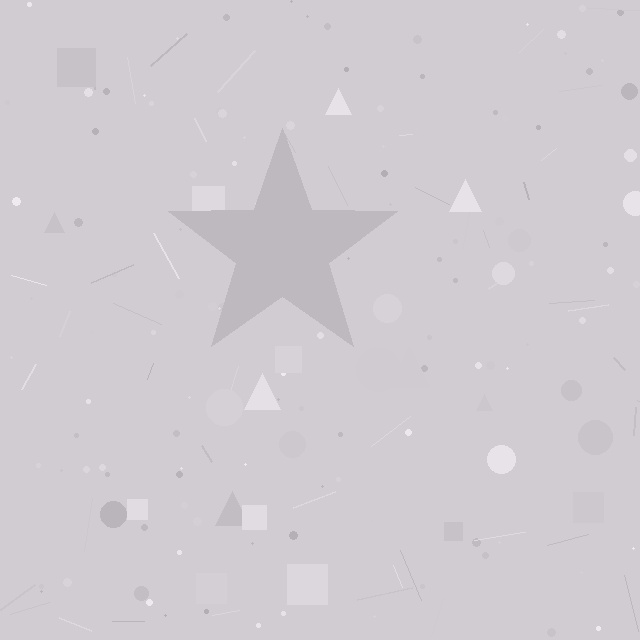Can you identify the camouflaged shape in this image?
The camouflaged shape is a star.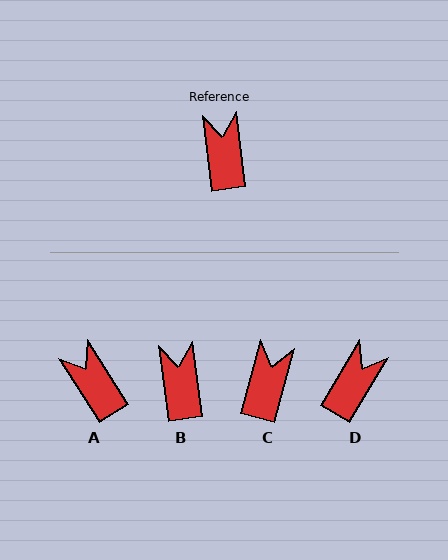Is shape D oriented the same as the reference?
No, it is off by about 38 degrees.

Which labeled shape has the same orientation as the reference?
B.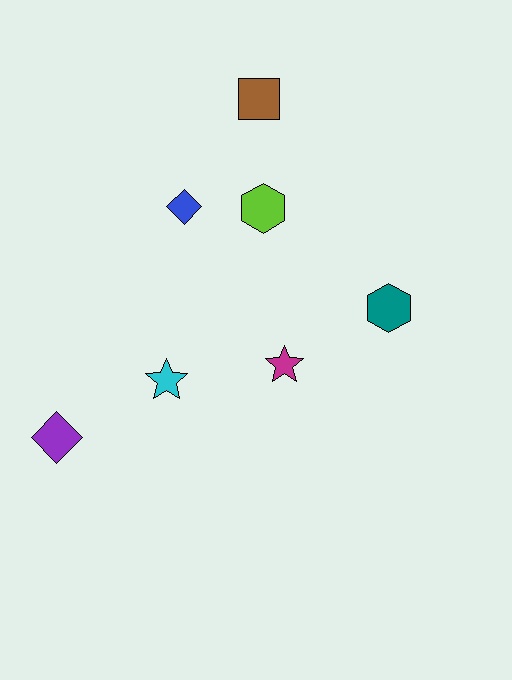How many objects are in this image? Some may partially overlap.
There are 7 objects.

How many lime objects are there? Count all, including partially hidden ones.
There is 1 lime object.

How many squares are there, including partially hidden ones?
There is 1 square.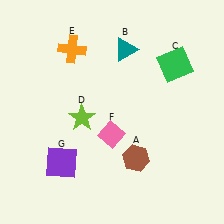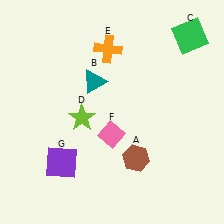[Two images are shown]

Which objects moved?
The objects that moved are: the teal triangle (B), the green square (C), the orange cross (E).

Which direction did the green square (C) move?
The green square (C) moved up.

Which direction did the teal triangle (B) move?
The teal triangle (B) moved down.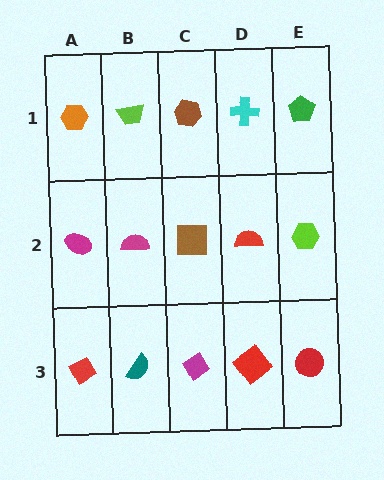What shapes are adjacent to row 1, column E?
A lime hexagon (row 2, column E), a cyan cross (row 1, column D).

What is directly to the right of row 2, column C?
A red semicircle.